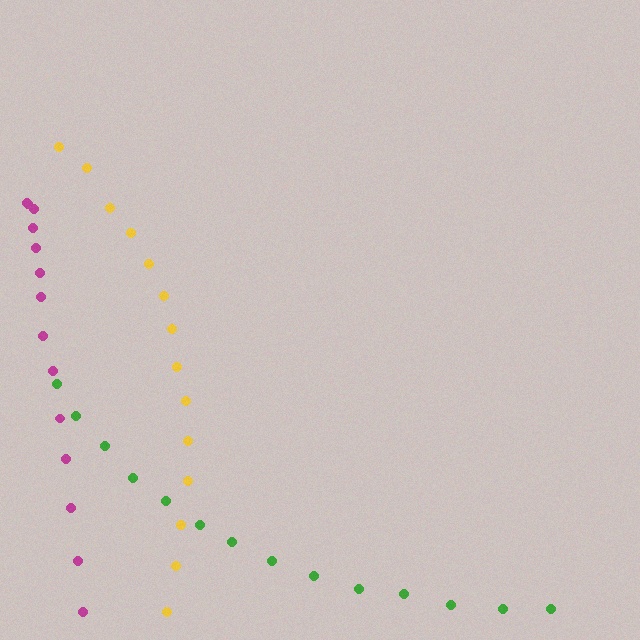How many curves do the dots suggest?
There are 3 distinct paths.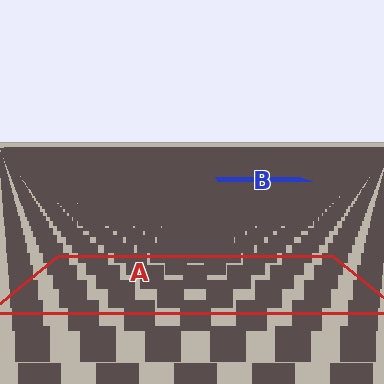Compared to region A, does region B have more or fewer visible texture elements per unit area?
Region B has more texture elements per unit area — they are packed more densely because it is farther away.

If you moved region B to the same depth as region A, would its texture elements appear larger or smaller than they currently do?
They would appear larger. At a closer depth, the same texture elements are projected at a bigger on-screen size.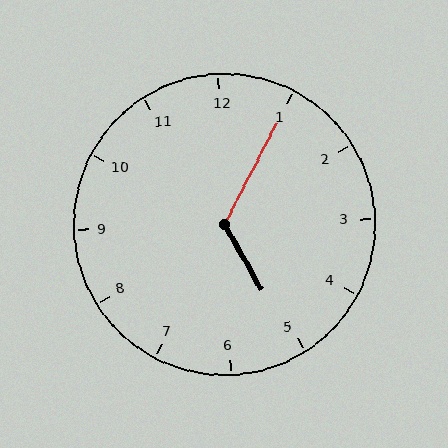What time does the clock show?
5:05.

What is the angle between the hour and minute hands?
Approximately 122 degrees.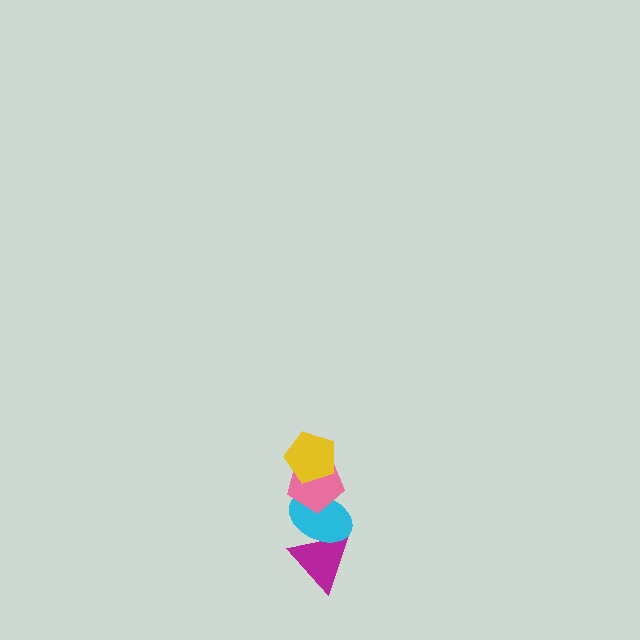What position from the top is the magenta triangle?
The magenta triangle is 4th from the top.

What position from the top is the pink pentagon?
The pink pentagon is 2nd from the top.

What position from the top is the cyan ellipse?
The cyan ellipse is 3rd from the top.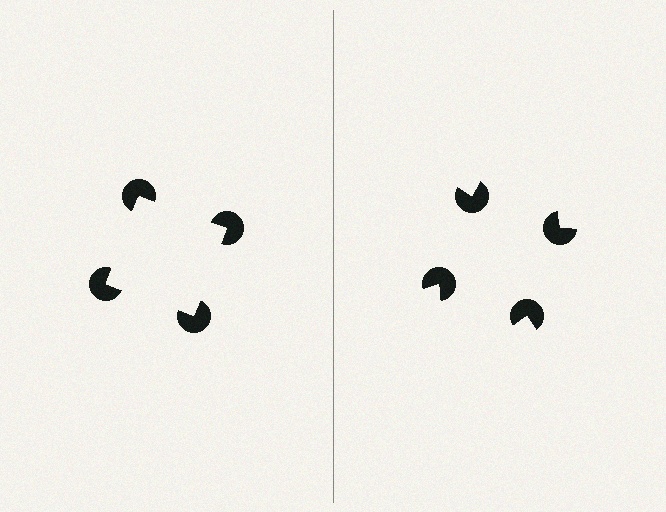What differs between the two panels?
The pac-man discs are positioned identically on both sides; only the wedge orientations differ. On the left they align to a square; on the right they are misaligned.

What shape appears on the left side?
An illusory square.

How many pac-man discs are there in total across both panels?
8 — 4 on each side.